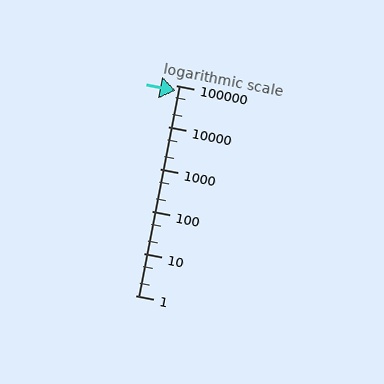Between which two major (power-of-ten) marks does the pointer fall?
The pointer is between 10000 and 100000.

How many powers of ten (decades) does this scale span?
The scale spans 5 decades, from 1 to 100000.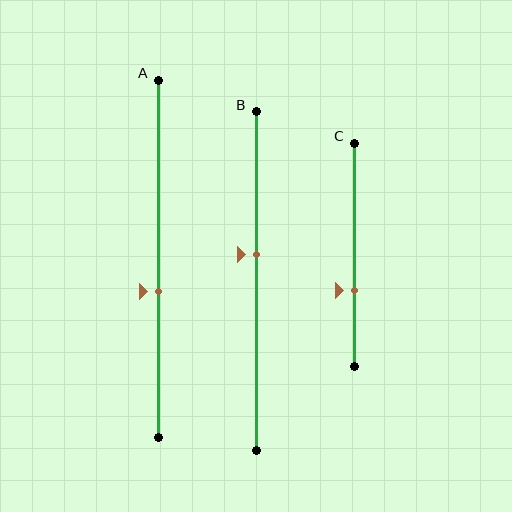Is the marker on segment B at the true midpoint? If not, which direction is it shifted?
No, the marker on segment B is shifted upward by about 8% of the segment length.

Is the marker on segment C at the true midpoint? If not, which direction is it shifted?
No, the marker on segment C is shifted downward by about 16% of the segment length.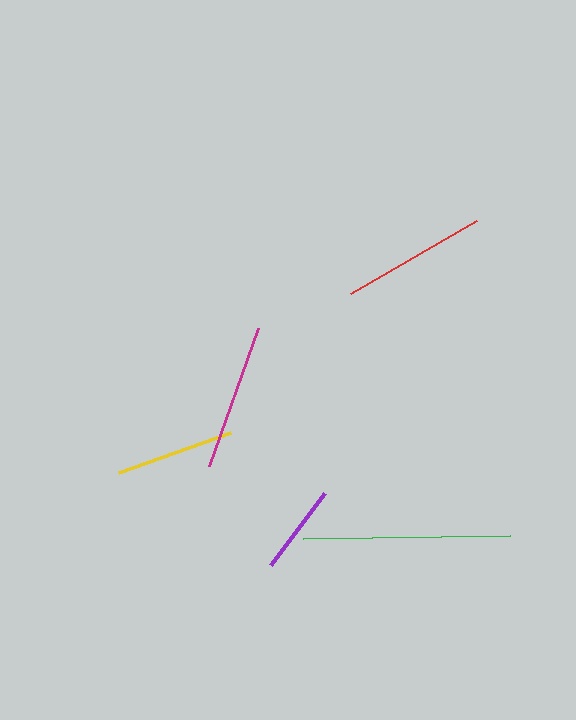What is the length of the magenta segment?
The magenta segment is approximately 146 pixels long.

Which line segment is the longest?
The green line is the longest at approximately 207 pixels.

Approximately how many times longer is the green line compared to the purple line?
The green line is approximately 2.3 times the length of the purple line.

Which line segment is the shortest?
The purple line is the shortest at approximately 90 pixels.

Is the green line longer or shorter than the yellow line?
The green line is longer than the yellow line.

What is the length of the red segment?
The red segment is approximately 146 pixels long.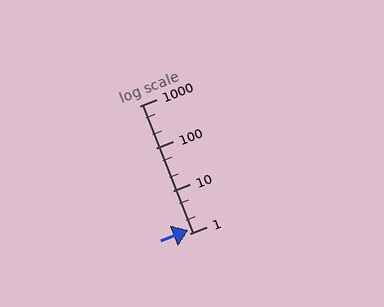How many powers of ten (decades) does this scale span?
The scale spans 3 decades, from 1 to 1000.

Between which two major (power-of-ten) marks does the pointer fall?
The pointer is between 1 and 10.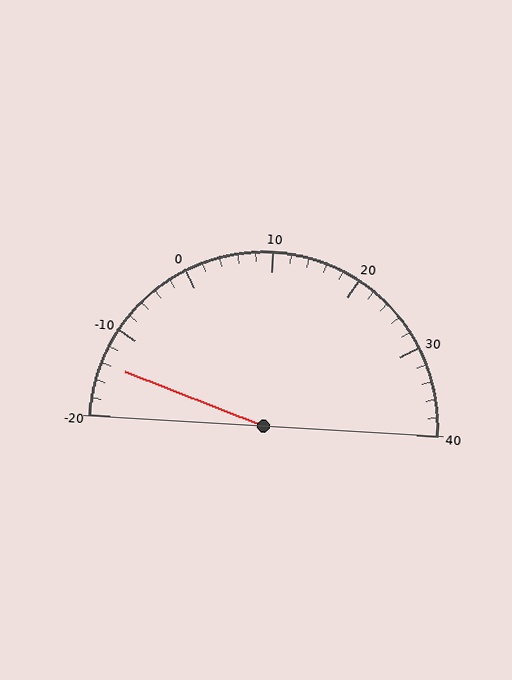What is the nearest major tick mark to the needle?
The nearest major tick mark is -10.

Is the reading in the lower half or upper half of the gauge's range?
The reading is in the lower half of the range (-20 to 40).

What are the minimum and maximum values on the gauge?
The gauge ranges from -20 to 40.